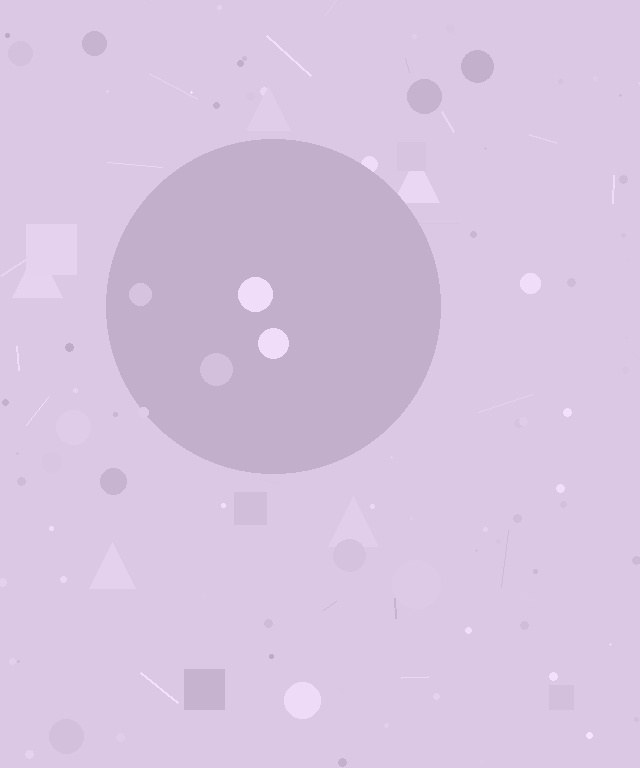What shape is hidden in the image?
A circle is hidden in the image.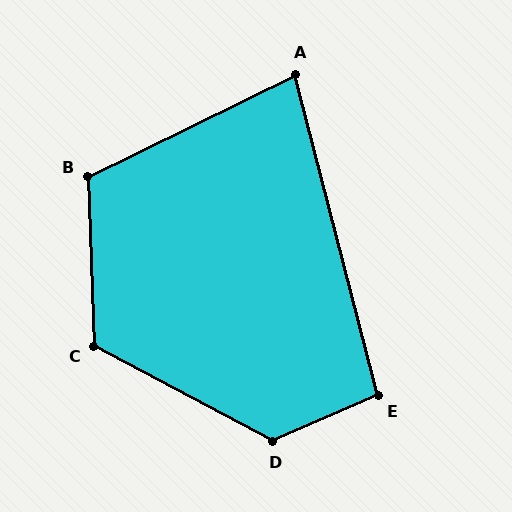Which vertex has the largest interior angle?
D, at approximately 129 degrees.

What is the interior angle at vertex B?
Approximately 114 degrees (obtuse).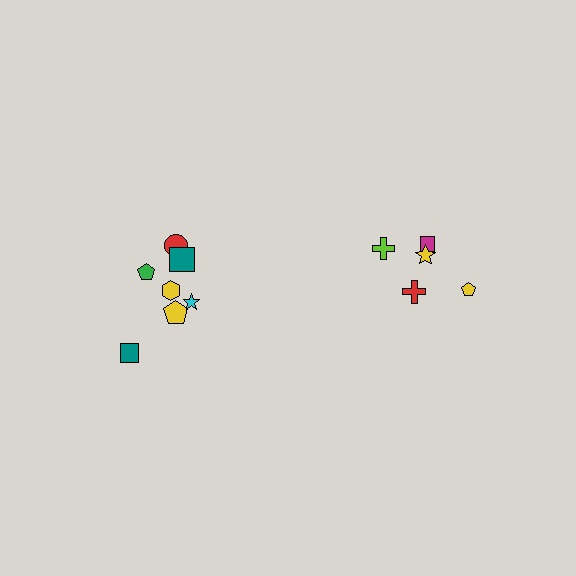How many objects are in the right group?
There are 5 objects.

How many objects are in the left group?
There are 7 objects.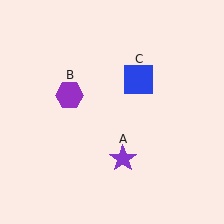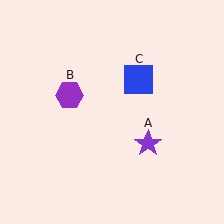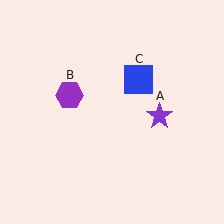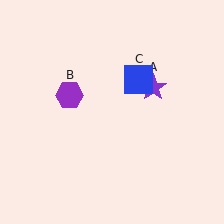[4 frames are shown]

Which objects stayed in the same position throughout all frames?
Purple hexagon (object B) and blue square (object C) remained stationary.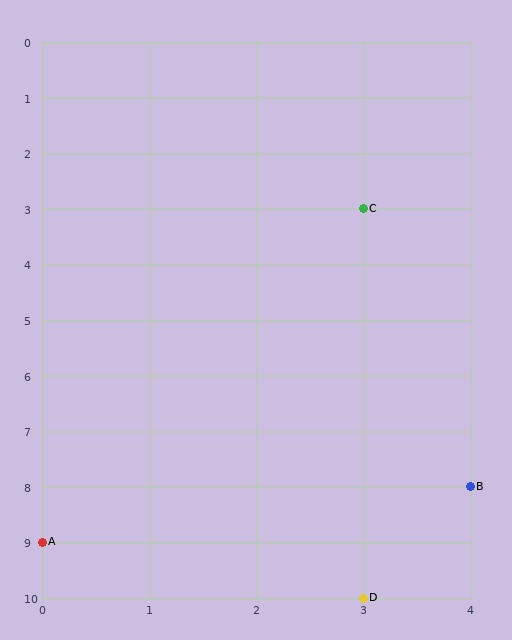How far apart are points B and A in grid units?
Points B and A are 4 columns and 1 row apart (about 4.1 grid units diagonally).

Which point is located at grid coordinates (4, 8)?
Point B is at (4, 8).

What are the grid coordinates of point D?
Point D is at grid coordinates (3, 10).